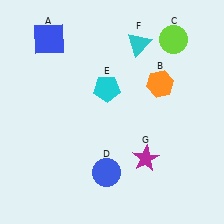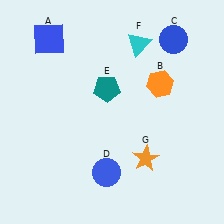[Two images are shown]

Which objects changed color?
C changed from lime to blue. E changed from cyan to teal. G changed from magenta to orange.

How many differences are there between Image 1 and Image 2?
There are 3 differences between the two images.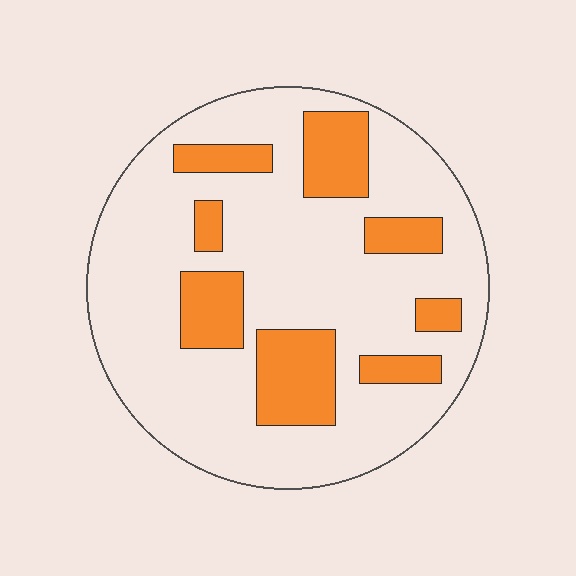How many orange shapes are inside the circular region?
8.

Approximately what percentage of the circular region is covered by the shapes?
Approximately 25%.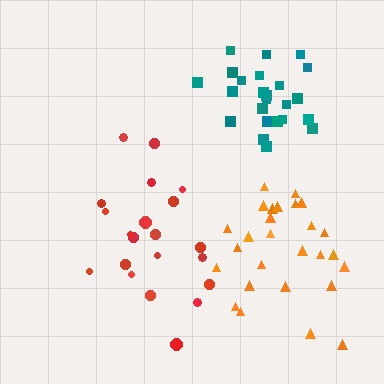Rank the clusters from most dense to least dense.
teal, orange, red.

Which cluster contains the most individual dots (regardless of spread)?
Orange (27).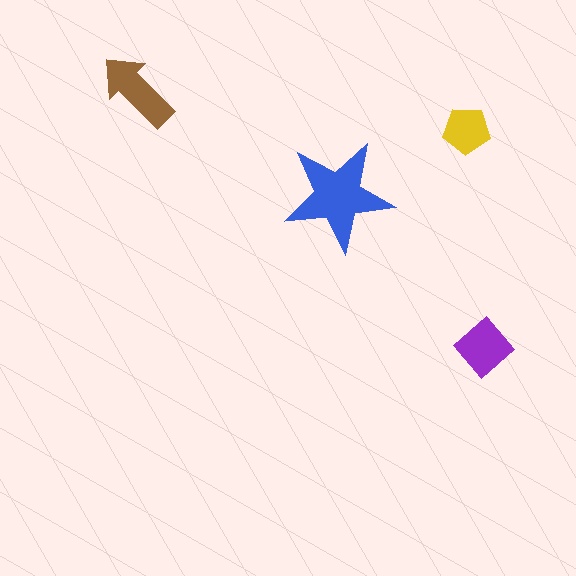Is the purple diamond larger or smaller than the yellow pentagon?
Larger.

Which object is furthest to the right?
The purple diamond is rightmost.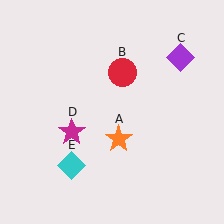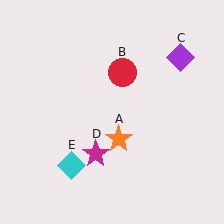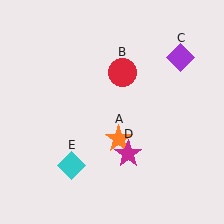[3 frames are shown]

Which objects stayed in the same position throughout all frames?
Orange star (object A) and red circle (object B) and purple diamond (object C) and cyan diamond (object E) remained stationary.